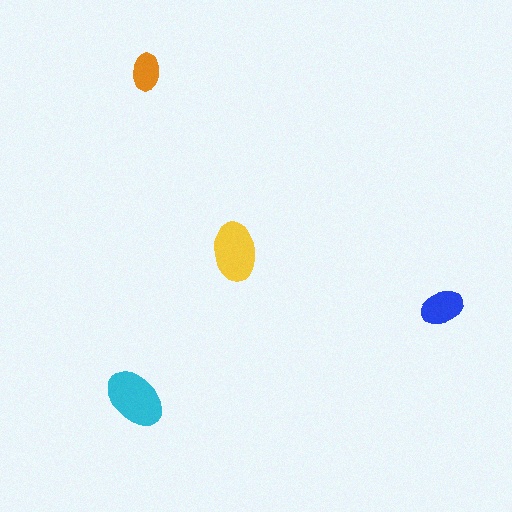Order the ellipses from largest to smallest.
the cyan one, the yellow one, the blue one, the orange one.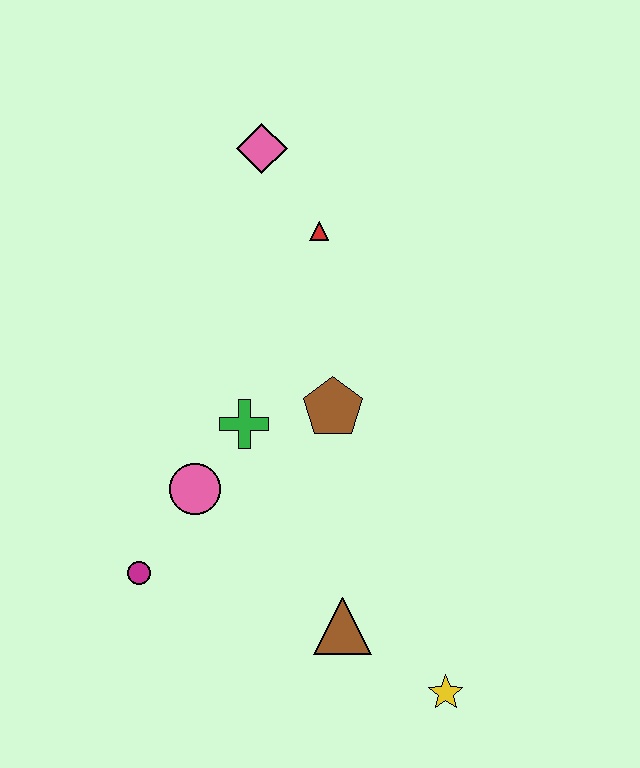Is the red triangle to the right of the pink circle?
Yes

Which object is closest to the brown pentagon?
The green cross is closest to the brown pentagon.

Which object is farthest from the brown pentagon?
The yellow star is farthest from the brown pentagon.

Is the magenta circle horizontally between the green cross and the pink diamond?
No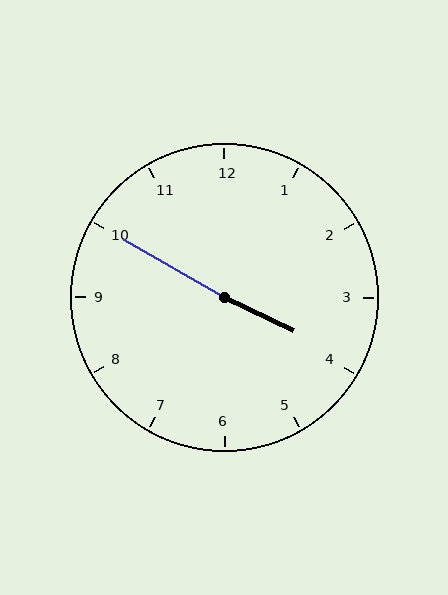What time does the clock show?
3:50.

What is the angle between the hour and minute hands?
Approximately 175 degrees.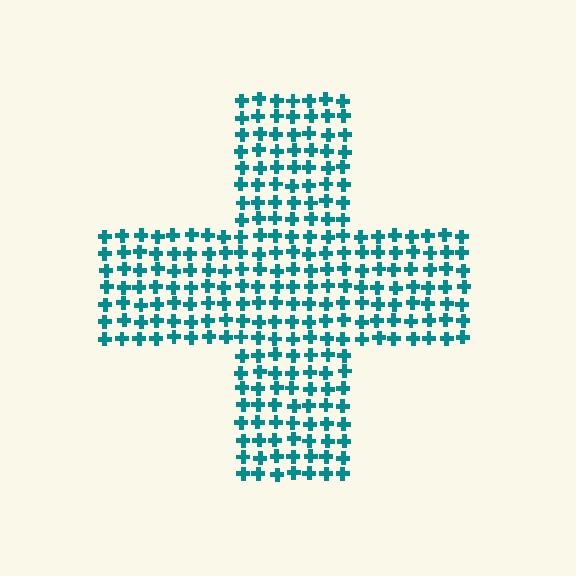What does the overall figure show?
The overall figure shows a cross.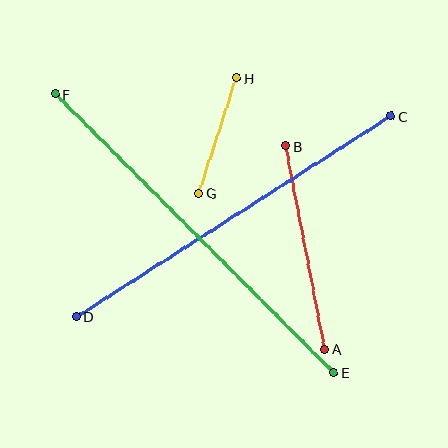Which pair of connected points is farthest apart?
Points E and F are farthest apart.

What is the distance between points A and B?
The distance is approximately 207 pixels.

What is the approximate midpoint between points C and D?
The midpoint is at approximately (234, 216) pixels.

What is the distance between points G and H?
The distance is approximately 121 pixels.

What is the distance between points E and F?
The distance is approximately 394 pixels.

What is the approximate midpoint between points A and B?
The midpoint is at approximately (306, 248) pixels.